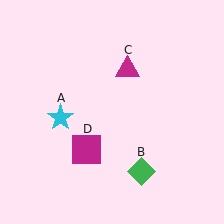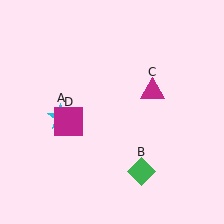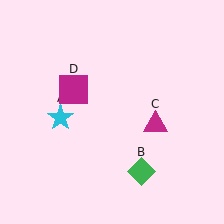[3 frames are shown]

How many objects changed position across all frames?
2 objects changed position: magenta triangle (object C), magenta square (object D).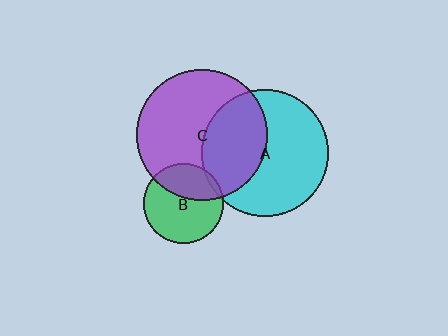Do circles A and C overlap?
Yes.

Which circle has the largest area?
Circle C (purple).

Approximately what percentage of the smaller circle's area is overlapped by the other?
Approximately 40%.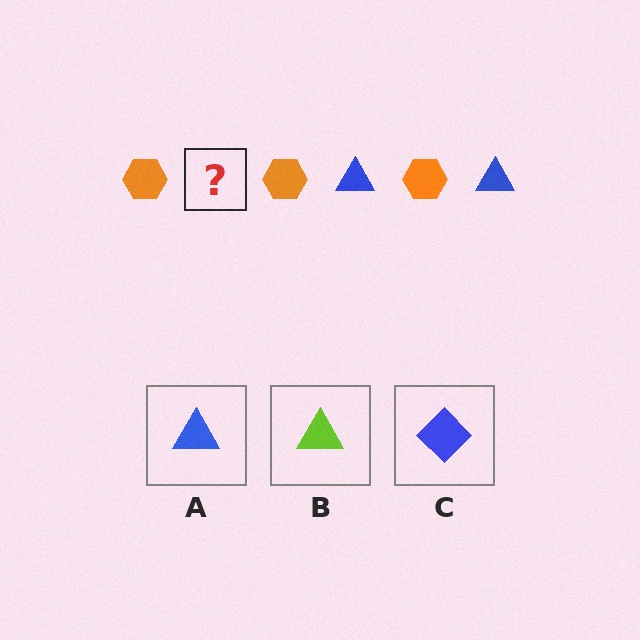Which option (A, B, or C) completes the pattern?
A.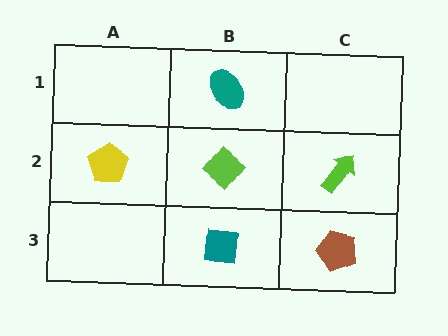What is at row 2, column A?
A yellow pentagon.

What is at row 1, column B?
A teal ellipse.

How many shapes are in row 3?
2 shapes.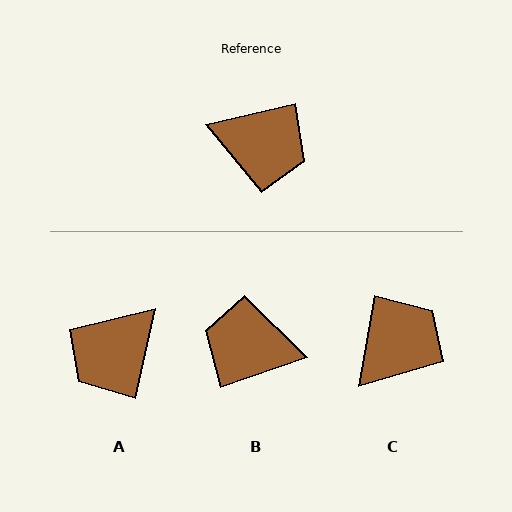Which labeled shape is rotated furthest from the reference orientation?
B, about 174 degrees away.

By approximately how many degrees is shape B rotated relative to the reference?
Approximately 174 degrees clockwise.